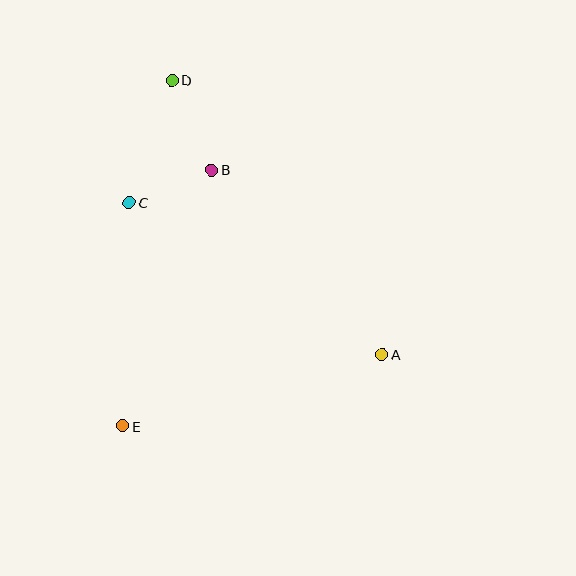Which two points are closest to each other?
Points B and C are closest to each other.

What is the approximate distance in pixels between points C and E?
The distance between C and E is approximately 223 pixels.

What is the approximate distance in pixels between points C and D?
The distance between C and D is approximately 130 pixels.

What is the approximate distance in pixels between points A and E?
The distance between A and E is approximately 269 pixels.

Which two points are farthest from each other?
Points D and E are farthest from each other.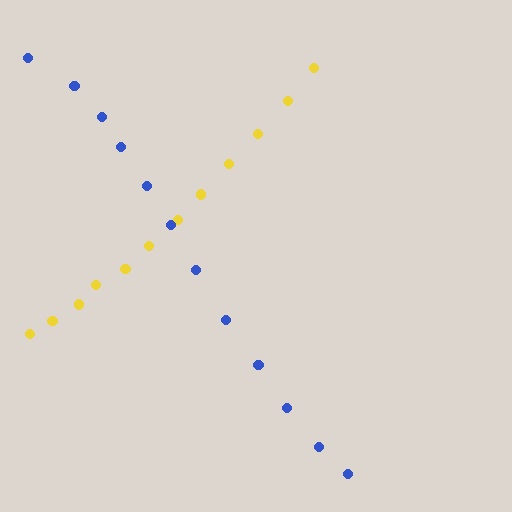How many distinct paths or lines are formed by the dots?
There are 2 distinct paths.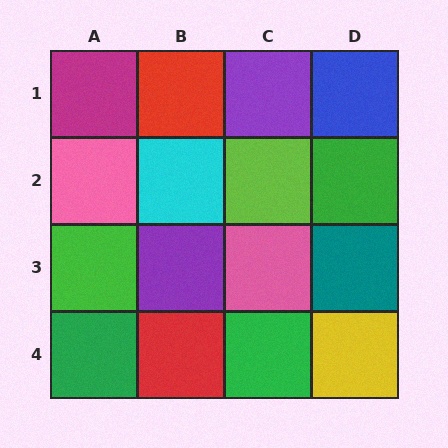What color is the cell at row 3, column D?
Teal.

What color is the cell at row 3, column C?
Pink.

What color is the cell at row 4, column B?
Red.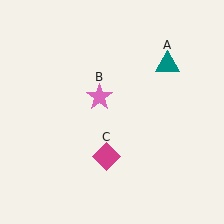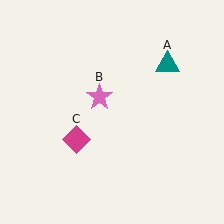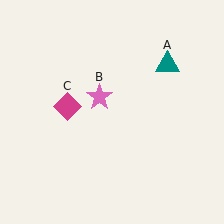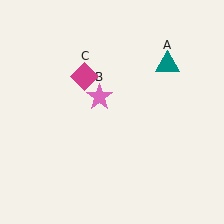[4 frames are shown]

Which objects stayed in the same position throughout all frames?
Teal triangle (object A) and pink star (object B) remained stationary.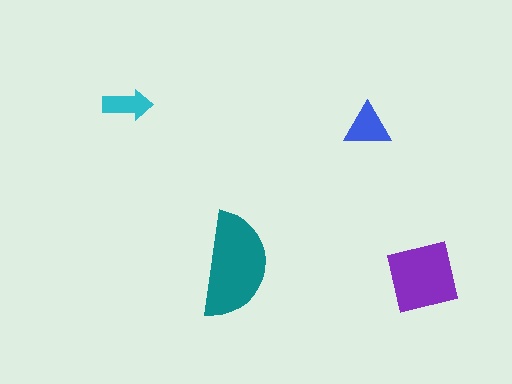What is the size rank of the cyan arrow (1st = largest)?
4th.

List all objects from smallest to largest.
The cyan arrow, the blue triangle, the purple square, the teal semicircle.